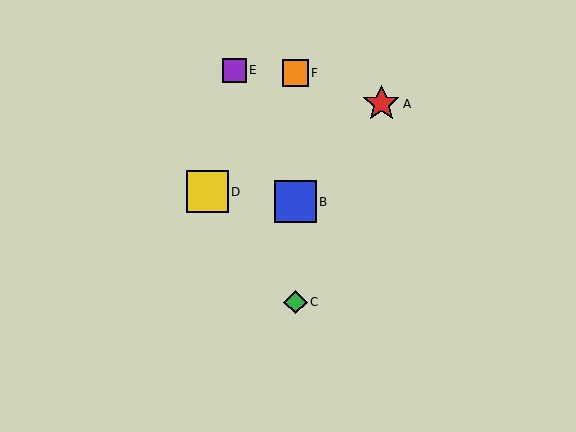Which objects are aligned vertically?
Objects B, C, F are aligned vertically.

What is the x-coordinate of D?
Object D is at x≈207.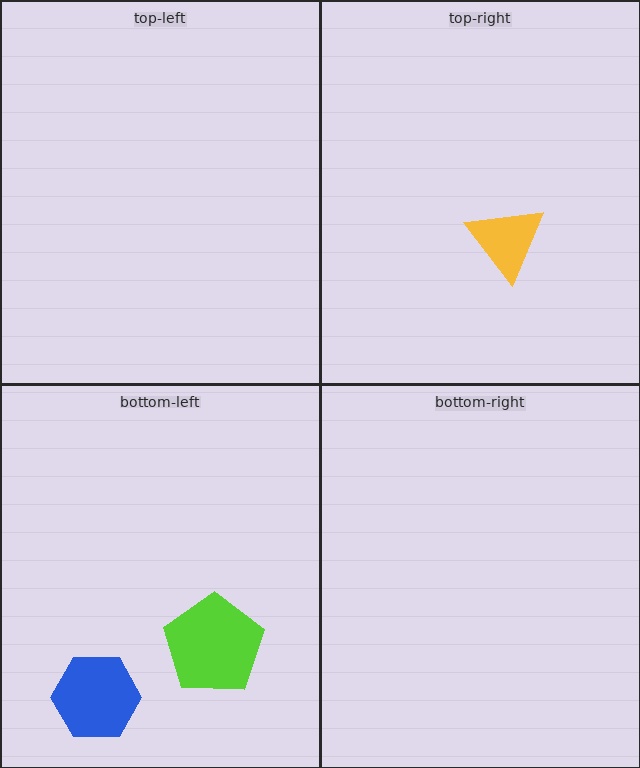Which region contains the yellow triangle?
The top-right region.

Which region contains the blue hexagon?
The bottom-left region.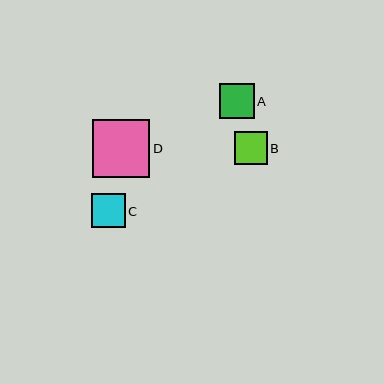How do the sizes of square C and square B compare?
Square C and square B are approximately the same size.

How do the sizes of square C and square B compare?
Square C and square B are approximately the same size.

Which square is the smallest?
Square B is the smallest with a size of approximately 33 pixels.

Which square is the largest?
Square D is the largest with a size of approximately 58 pixels.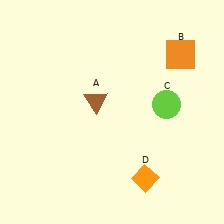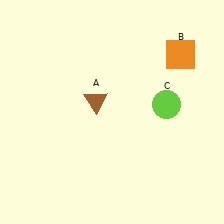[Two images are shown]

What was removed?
The orange diamond (D) was removed in Image 2.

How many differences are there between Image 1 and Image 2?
There is 1 difference between the two images.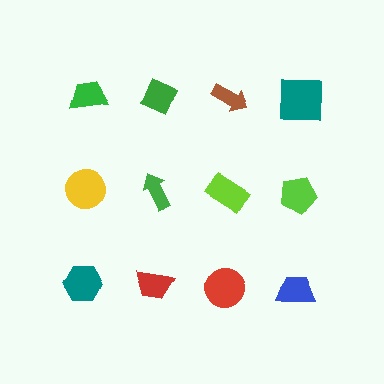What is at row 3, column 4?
A blue trapezoid.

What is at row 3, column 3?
A red circle.